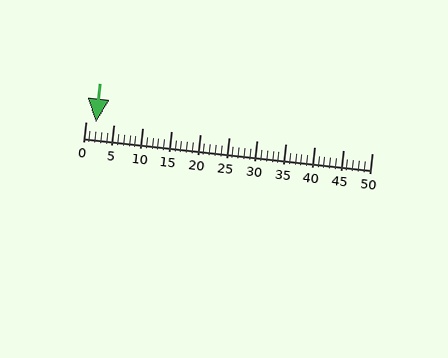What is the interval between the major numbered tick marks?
The major tick marks are spaced 5 units apart.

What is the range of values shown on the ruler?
The ruler shows values from 0 to 50.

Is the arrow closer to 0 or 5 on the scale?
The arrow is closer to 0.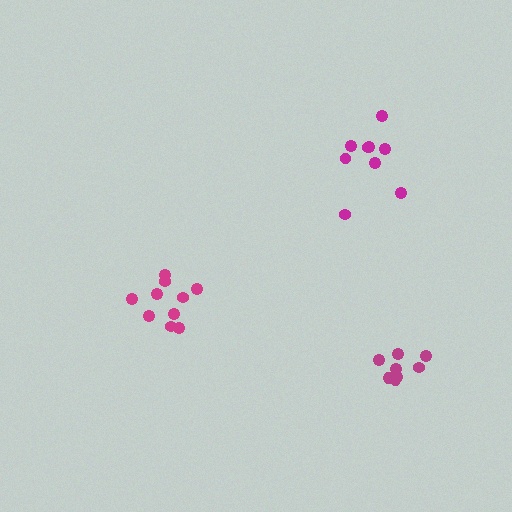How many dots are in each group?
Group 1: 10 dots, Group 2: 9 dots, Group 3: 8 dots (27 total).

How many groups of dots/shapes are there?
There are 3 groups.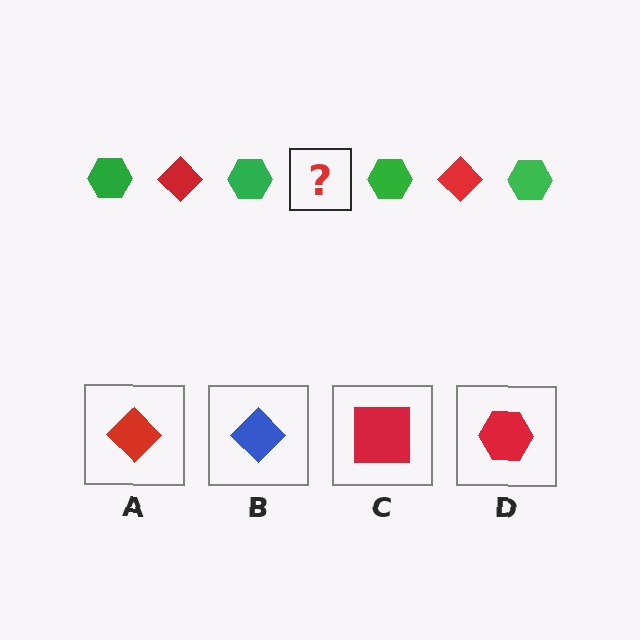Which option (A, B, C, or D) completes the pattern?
A.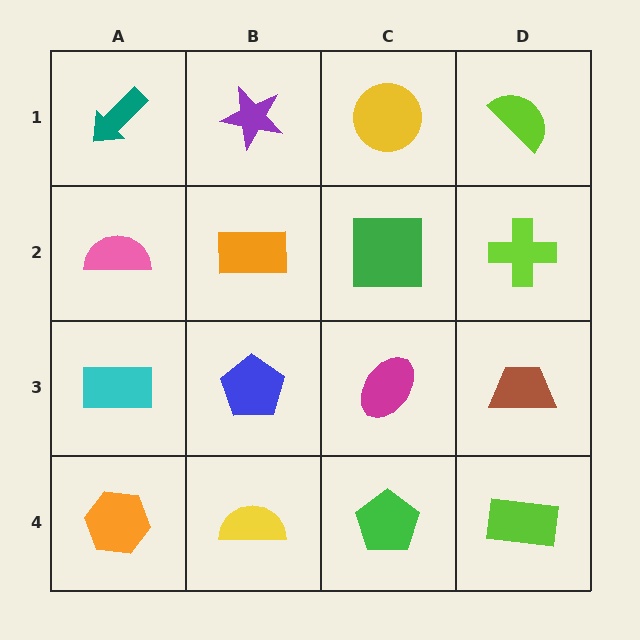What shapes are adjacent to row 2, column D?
A lime semicircle (row 1, column D), a brown trapezoid (row 3, column D), a green square (row 2, column C).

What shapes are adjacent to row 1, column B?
An orange rectangle (row 2, column B), a teal arrow (row 1, column A), a yellow circle (row 1, column C).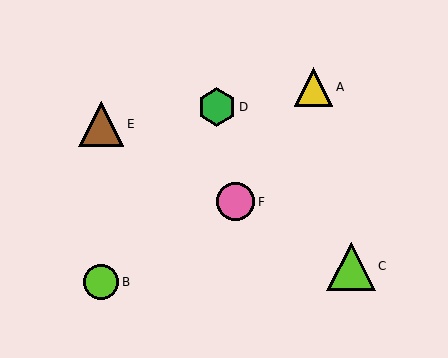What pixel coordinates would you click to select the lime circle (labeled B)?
Click at (101, 282) to select the lime circle B.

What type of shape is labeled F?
Shape F is a pink circle.